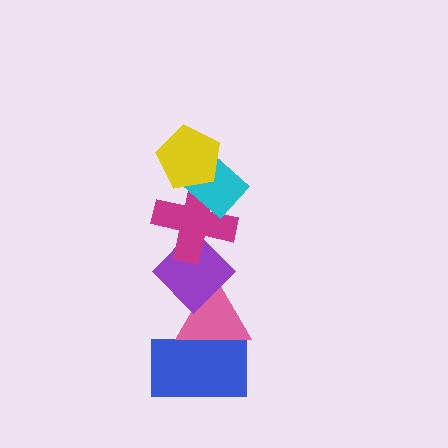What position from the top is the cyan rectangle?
The cyan rectangle is 2nd from the top.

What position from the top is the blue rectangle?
The blue rectangle is 6th from the top.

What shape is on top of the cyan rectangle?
The yellow pentagon is on top of the cyan rectangle.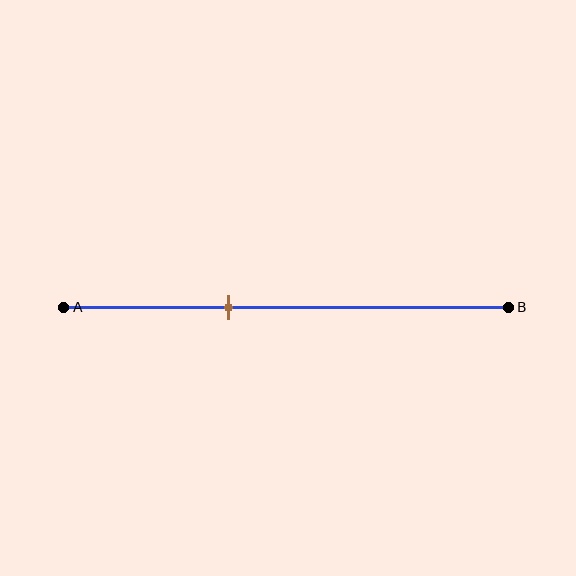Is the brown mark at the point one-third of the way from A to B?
No, the mark is at about 35% from A, not at the 33% one-third point.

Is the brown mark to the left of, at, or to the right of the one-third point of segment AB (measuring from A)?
The brown mark is to the right of the one-third point of segment AB.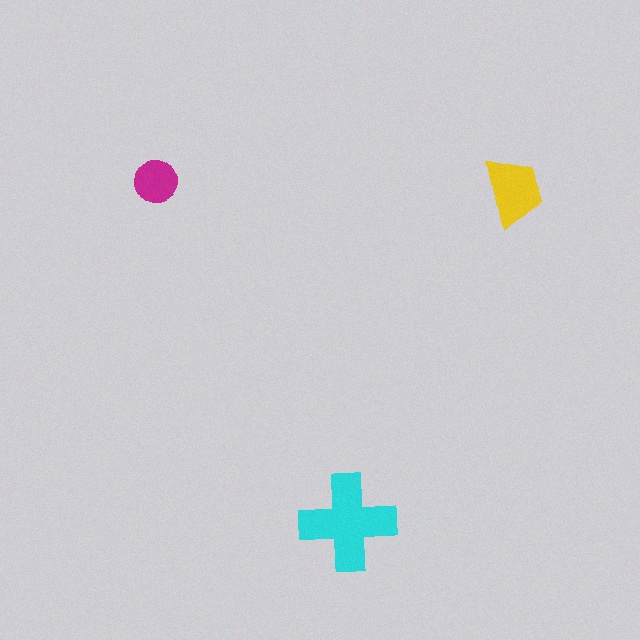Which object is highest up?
The magenta circle is topmost.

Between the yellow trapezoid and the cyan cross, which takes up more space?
The cyan cross.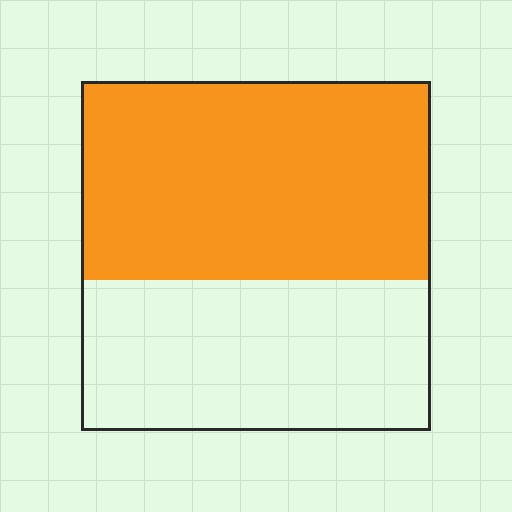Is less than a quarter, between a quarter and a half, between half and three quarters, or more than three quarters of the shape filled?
Between half and three quarters.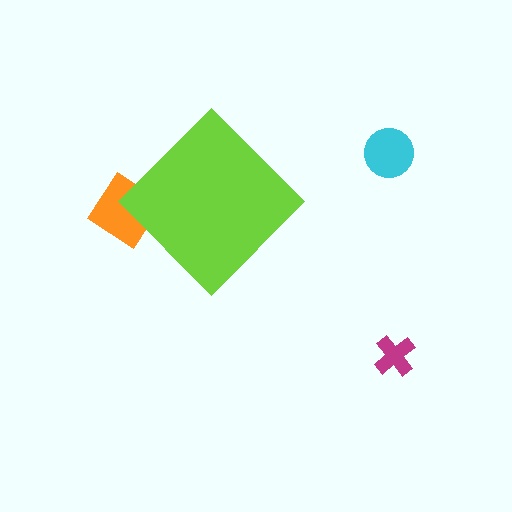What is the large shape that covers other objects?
A lime diamond.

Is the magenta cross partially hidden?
No, the magenta cross is fully visible.